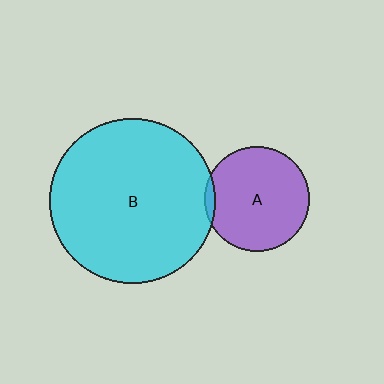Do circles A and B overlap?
Yes.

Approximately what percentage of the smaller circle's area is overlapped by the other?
Approximately 5%.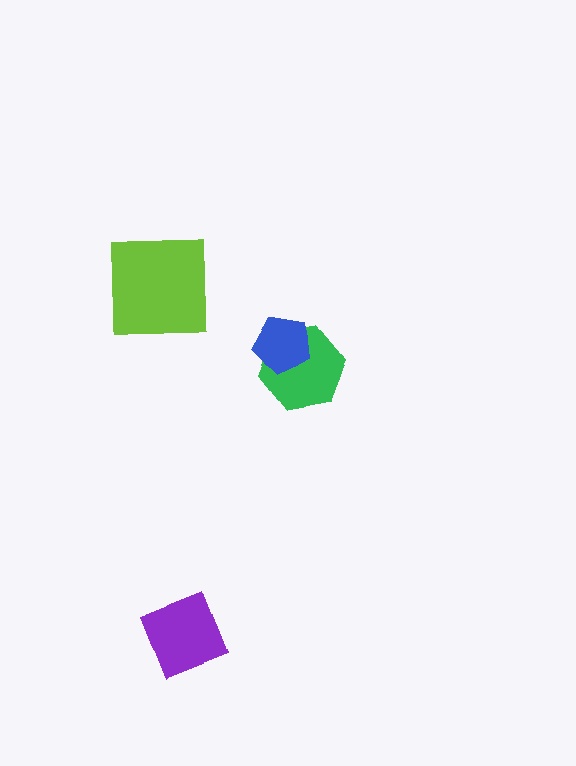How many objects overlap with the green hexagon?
1 object overlaps with the green hexagon.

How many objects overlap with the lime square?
0 objects overlap with the lime square.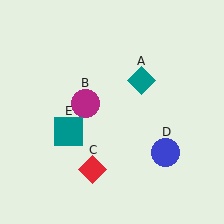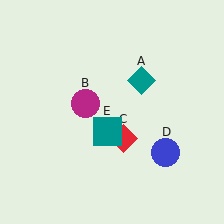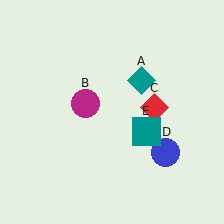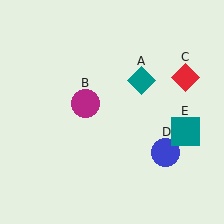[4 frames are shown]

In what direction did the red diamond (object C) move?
The red diamond (object C) moved up and to the right.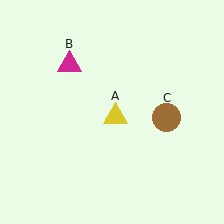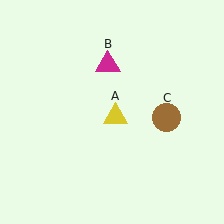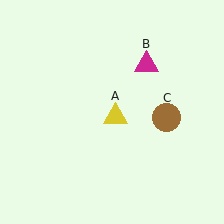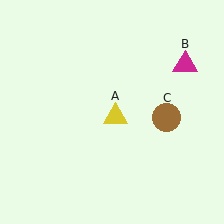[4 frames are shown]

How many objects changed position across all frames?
1 object changed position: magenta triangle (object B).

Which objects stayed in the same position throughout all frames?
Yellow triangle (object A) and brown circle (object C) remained stationary.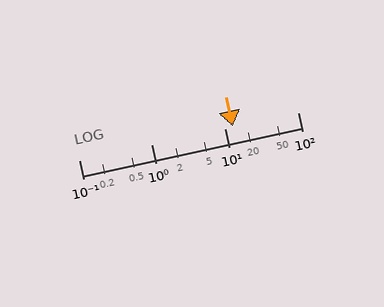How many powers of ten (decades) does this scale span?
The scale spans 3 decades, from 0.1 to 100.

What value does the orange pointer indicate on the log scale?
The pointer indicates approximately 13.